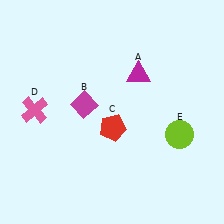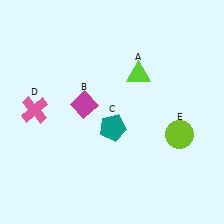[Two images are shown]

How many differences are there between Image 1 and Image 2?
There are 2 differences between the two images.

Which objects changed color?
A changed from magenta to lime. C changed from red to teal.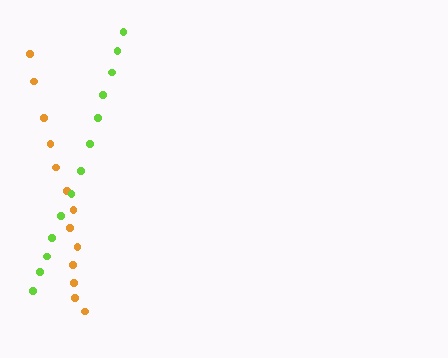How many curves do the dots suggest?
There are 2 distinct paths.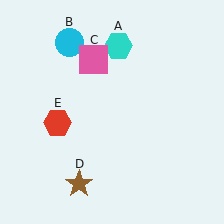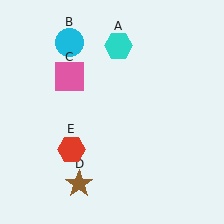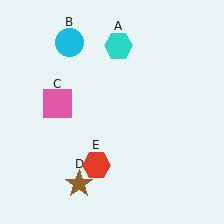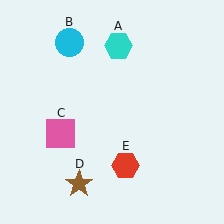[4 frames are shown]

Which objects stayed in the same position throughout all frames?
Cyan hexagon (object A) and cyan circle (object B) and brown star (object D) remained stationary.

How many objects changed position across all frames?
2 objects changed position: pink square (object C), red hexagon (object E).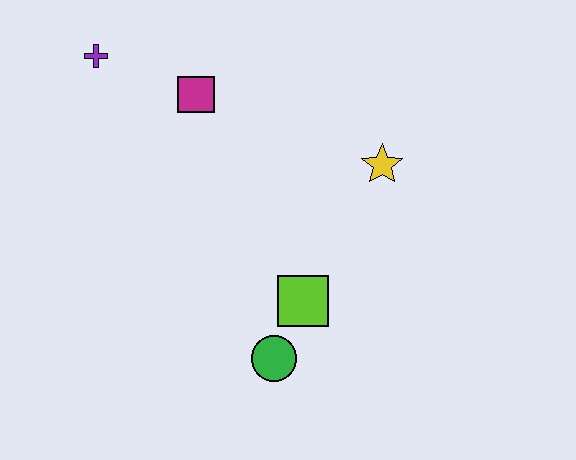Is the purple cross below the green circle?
No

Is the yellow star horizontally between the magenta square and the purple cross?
No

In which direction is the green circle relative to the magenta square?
The green circle is below the magenta square.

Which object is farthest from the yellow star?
The purple cross is farthest from the yellow star.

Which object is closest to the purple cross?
The magenta square is closest to the purple cross.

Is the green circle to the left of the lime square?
Yes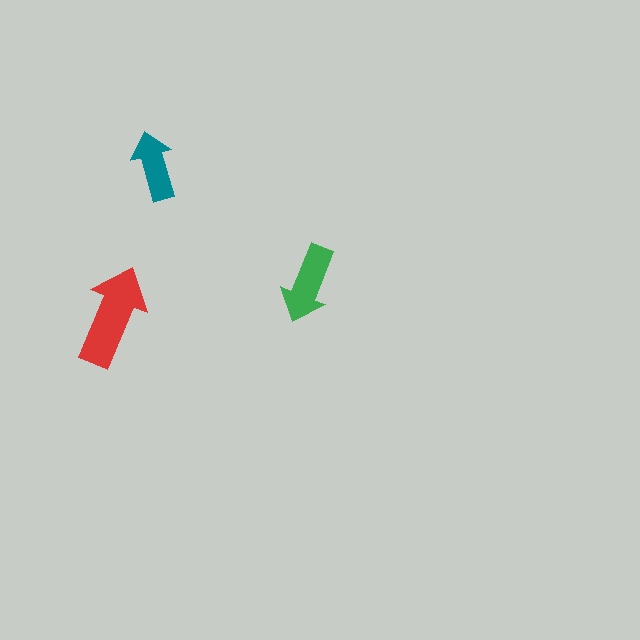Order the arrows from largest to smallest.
the red one, the green one, the teal one.